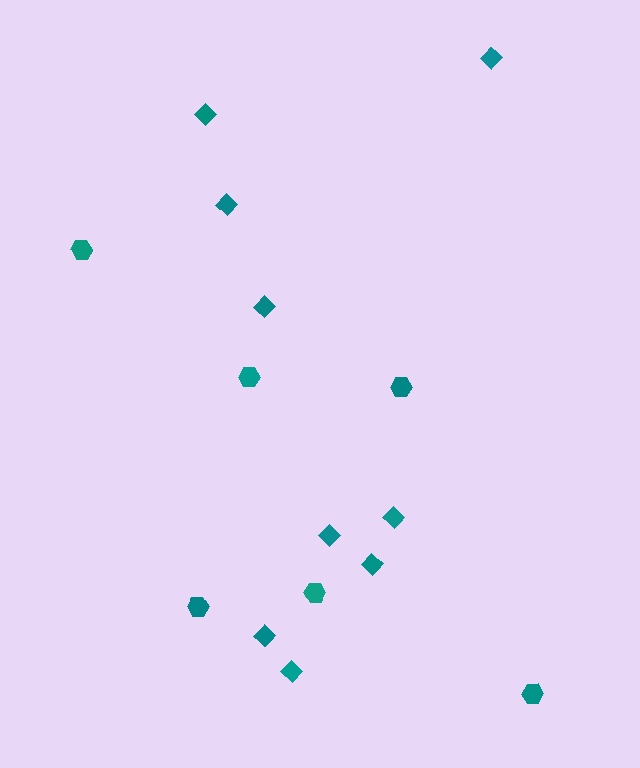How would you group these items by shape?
There are 2 groups: one group of hexagons (6) and one group of diamonds (9).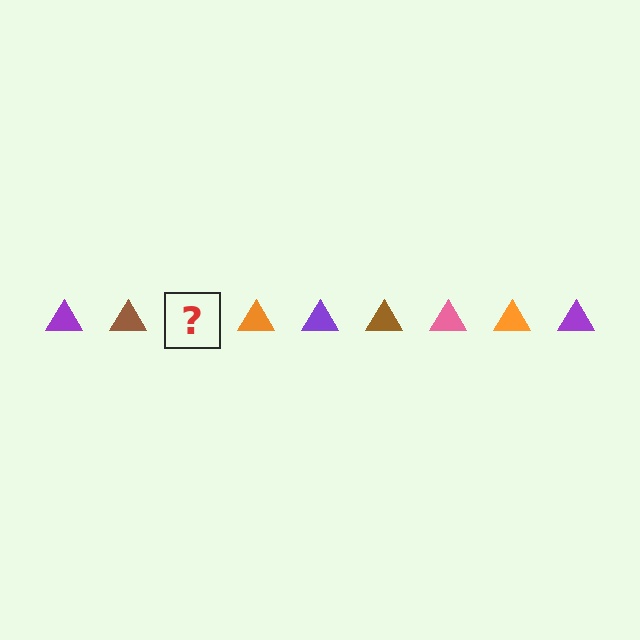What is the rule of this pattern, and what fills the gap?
The rule is that the pattern cycles through purple, brown, pink, orange triangles. The gap should be filled with a pink triangle.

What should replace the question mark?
The question mark should be replaced with a pink triangle.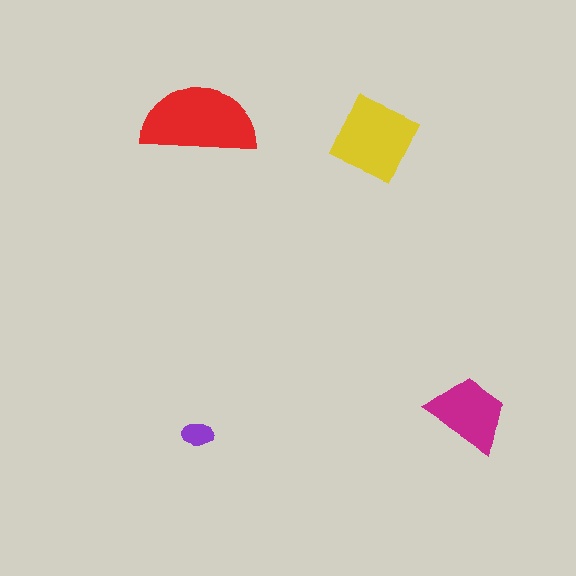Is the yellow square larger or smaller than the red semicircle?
Smaller.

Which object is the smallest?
The purple ellipse.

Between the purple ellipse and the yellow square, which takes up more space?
The yellow square.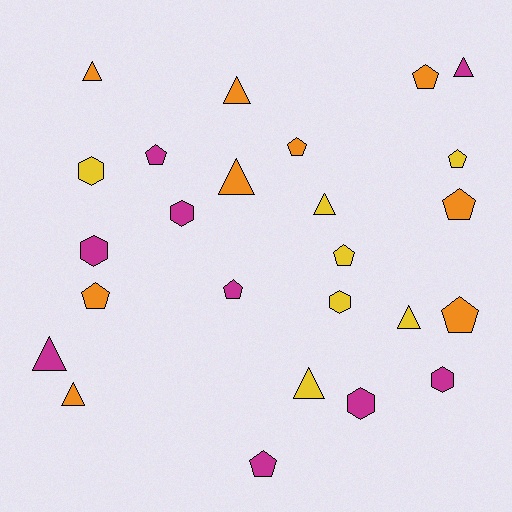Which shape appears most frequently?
Pentagon, with 10 objects.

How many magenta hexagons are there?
There are 4 magenta hexagons.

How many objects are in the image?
There are 25 objects.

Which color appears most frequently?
Magenta, with 9 objects.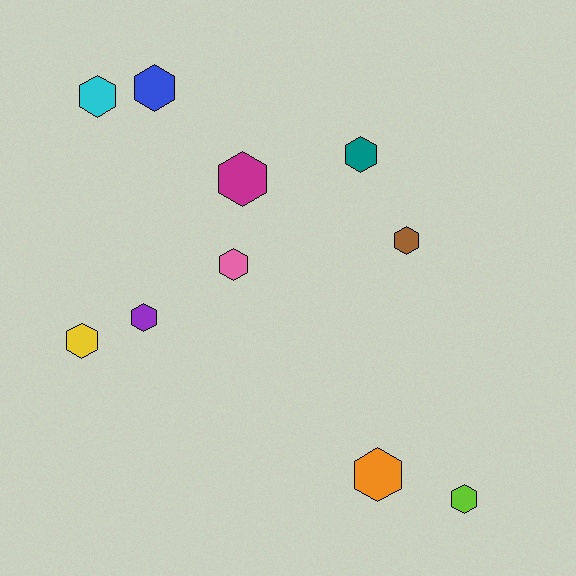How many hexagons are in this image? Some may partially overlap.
There are 10 hexagons.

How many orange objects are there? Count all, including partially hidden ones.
There is 1 orange object.